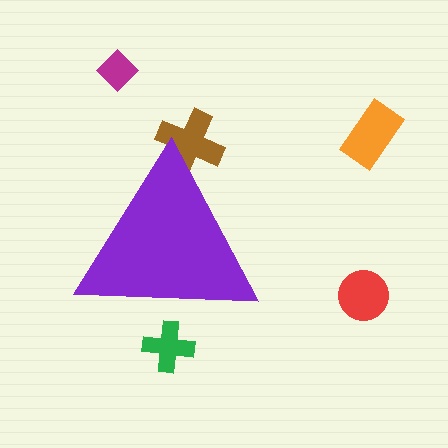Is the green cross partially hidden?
Yes, the green cross is partially hidden behind the purple triangle.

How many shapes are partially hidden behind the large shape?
2 shapes are partially hidden.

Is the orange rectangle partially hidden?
No, the orange rectangle is fully visible.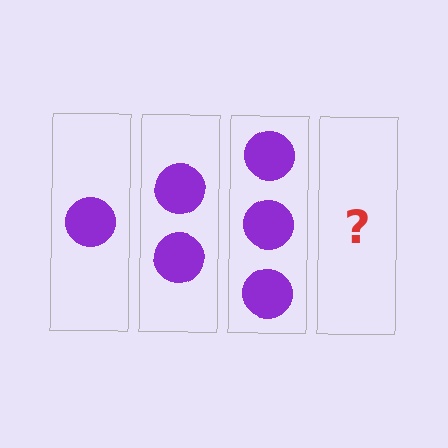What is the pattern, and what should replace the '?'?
The pattern is that each step adds one more circle. The '?' should be 4 circles.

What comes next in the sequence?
The next element should be 4 circles.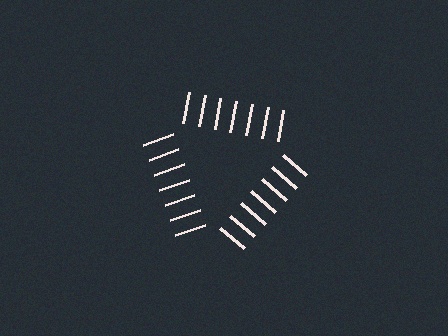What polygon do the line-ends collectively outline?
An illusory triangle — the line segments terminate on its edges but no continuous stroke is drawn.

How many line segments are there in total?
21 — 7 along each of the 3 edges.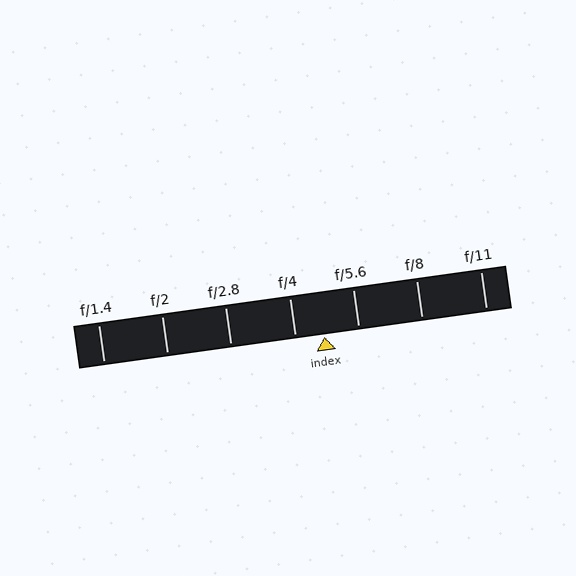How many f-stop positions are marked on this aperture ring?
There are 7 f-stop positions marked.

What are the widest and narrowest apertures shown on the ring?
The widest aperture shown is f/1.4 and the narrowest is f/11.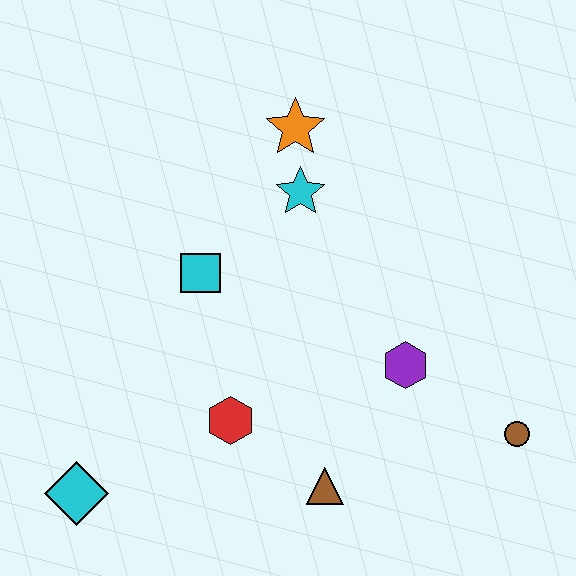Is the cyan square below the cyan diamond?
No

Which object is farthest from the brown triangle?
The orange star is farthest from the brown triangle.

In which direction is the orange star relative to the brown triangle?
The orange star is above the brown triangle.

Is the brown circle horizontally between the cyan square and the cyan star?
No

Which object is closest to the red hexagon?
The brown triangle is closest to the red hexagon.